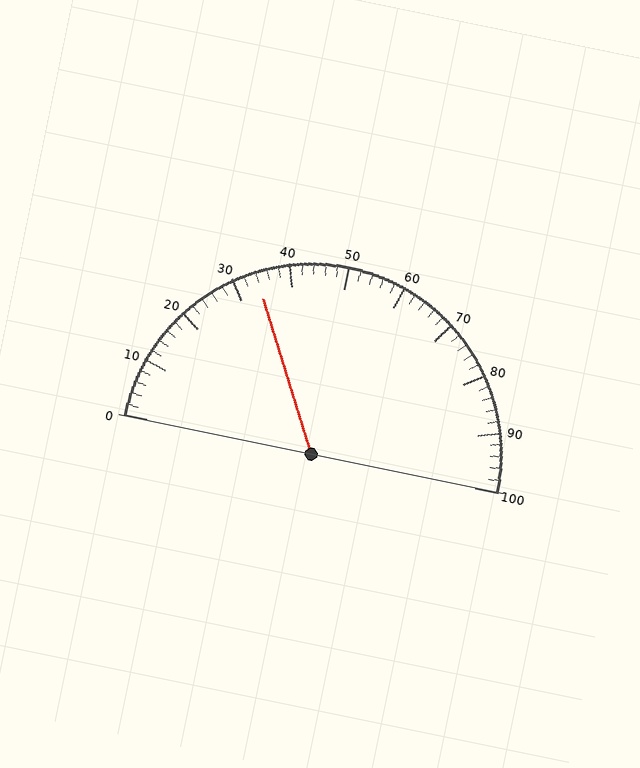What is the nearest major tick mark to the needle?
The nearest major tick mark is 30.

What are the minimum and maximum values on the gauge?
The gauge ranges from 0 to 100.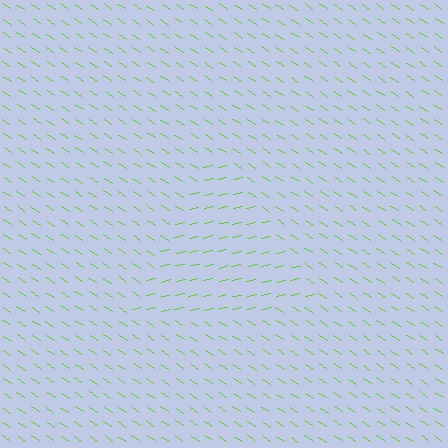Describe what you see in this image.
The image is filled with small lime line segments. A triangle region in the image has lines oriented differently from the surrounding lines, creating a visible texture boundary.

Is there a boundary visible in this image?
Yes, there is a texture boundary formed by a change in line orientation.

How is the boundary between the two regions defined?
The boundary is defined purely by a change in line orientation (approximately 45 degrees difference). All lines are the same color and thickness.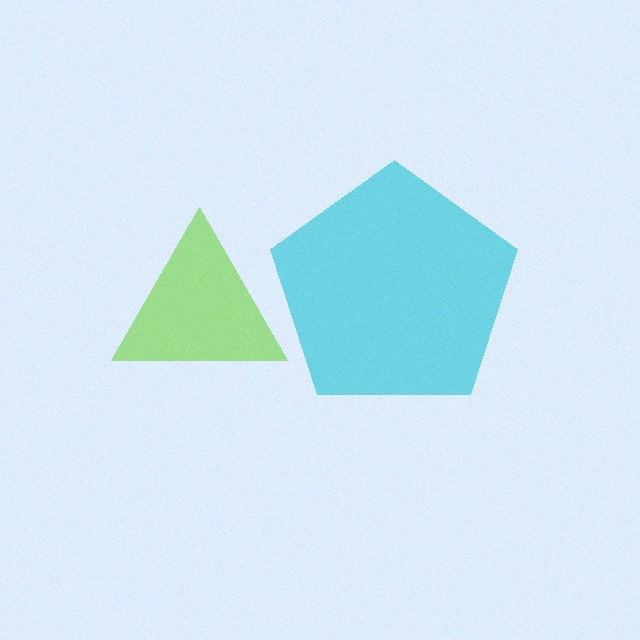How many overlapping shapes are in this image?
There are 2 overlapping shapes in the image.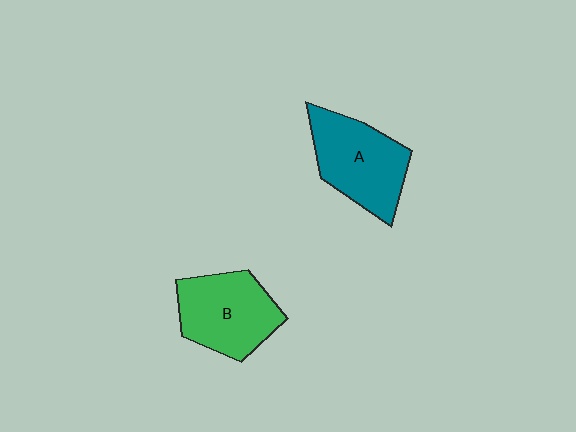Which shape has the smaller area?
Shape B (green).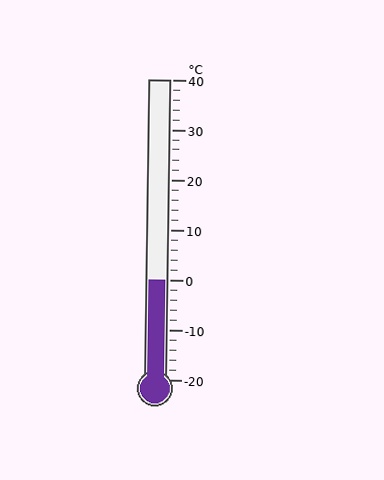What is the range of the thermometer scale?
The thermometer scale ranges from -20°C to 40°C.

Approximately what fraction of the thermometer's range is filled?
The thermometer is filled to approximately 35% of its range.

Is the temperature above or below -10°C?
The temperature is above -10°C.